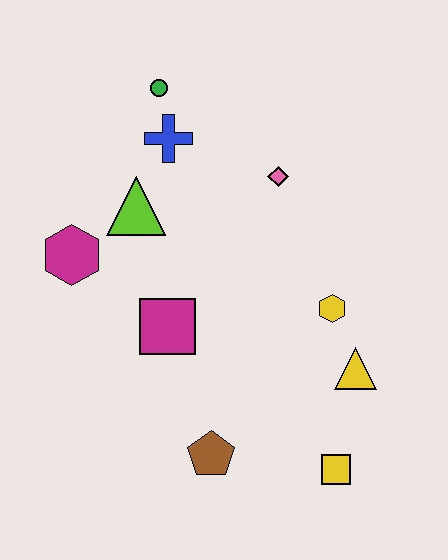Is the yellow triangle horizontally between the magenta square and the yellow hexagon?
No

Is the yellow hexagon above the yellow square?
Yes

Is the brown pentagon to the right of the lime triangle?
Yes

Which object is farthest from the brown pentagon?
The green circle is farthest from the brown pentagon.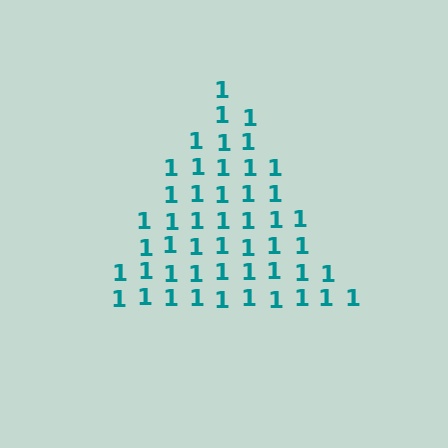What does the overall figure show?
The overall figure shows a triangle.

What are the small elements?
The small elements are digit 1's.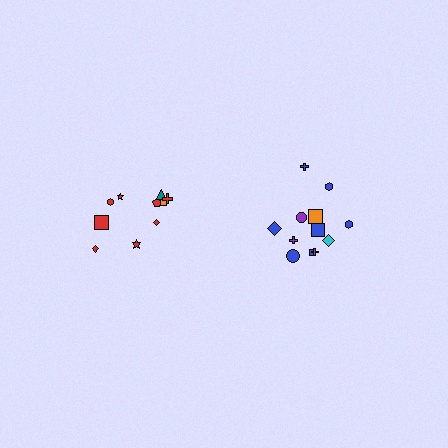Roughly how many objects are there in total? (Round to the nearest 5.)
Roughly 20 objects in total.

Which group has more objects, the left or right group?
The right group.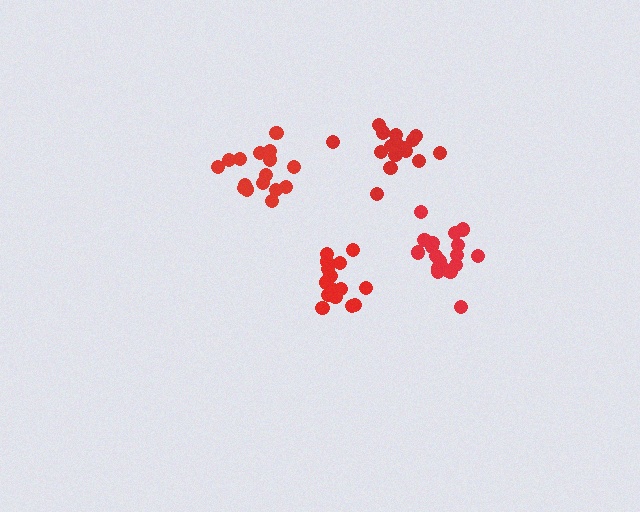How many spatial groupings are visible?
There are 4 spatial groupings.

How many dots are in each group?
Group 1: 17 dots, Group 2: 16 dots, Group 3: 15 dots, Group 4: 18 dots (66 total).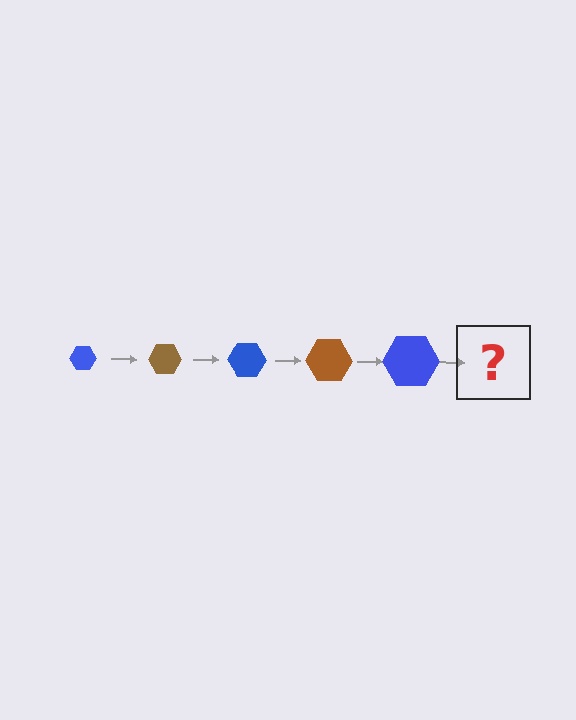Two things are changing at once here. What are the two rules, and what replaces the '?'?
The two rules are that the hexagon grows larger each step and the color cycles through blue and brown. The '?' should be a brown hexagon, larger than the previous one.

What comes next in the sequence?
The next element should be a brown hexagon, larger than the previous one.